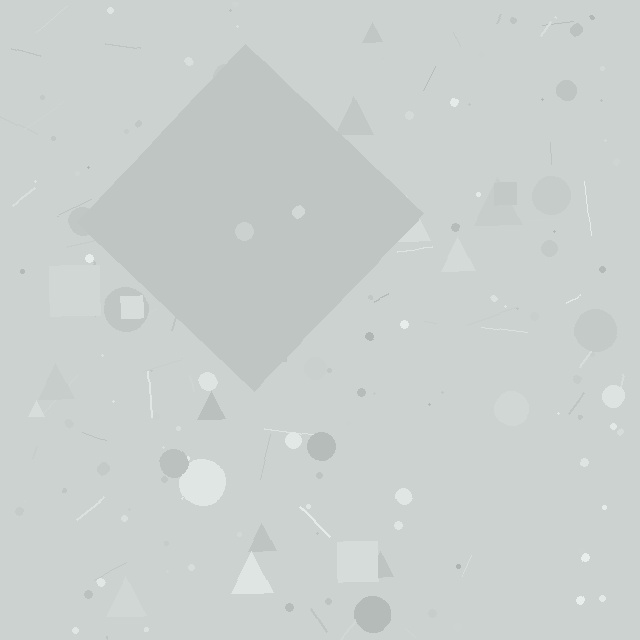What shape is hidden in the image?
A diamond is hidden in the image.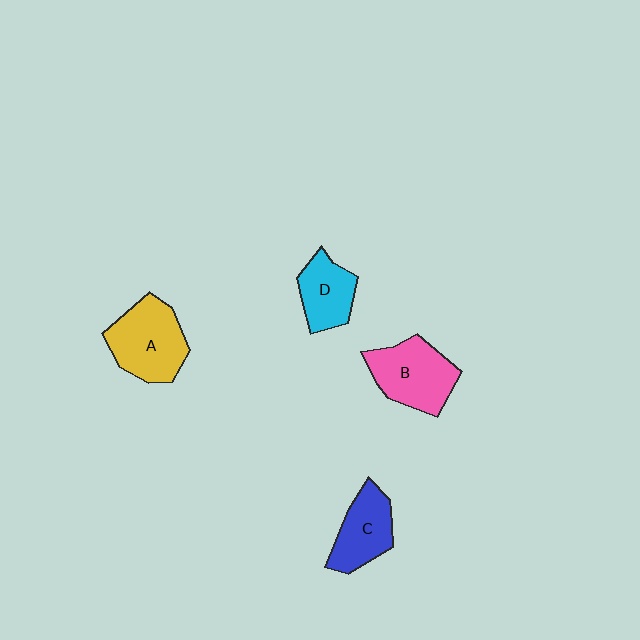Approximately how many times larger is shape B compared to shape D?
Approximately 1.4 times.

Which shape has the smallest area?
Shape D (cyan).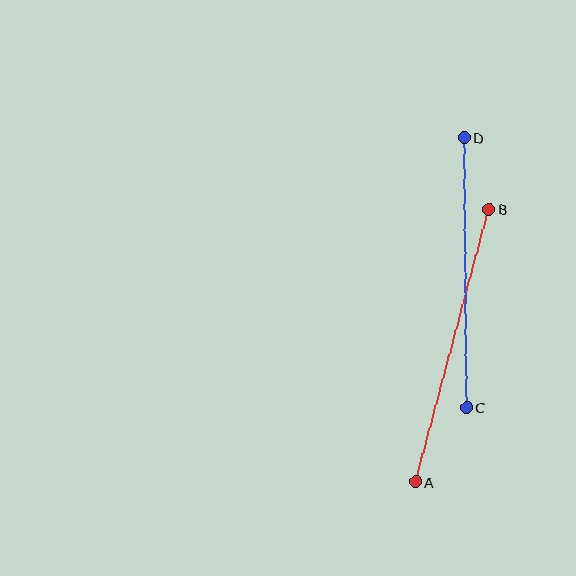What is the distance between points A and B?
The distance is approximately 283 pixels.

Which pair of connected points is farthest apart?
Points A and B are farthest apart.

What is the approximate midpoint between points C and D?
The midpoint is at approximately (465, 273) pixels.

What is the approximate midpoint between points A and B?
The midpoint is at approximately (452, 346) pixels.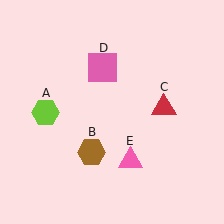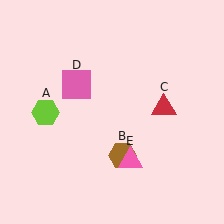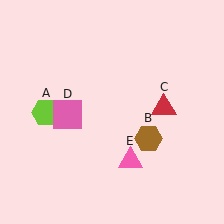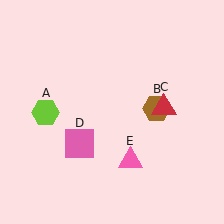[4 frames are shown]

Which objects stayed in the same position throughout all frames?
Lime hexagon (object A) and red triangle (object C) and pink triangle (object E) remained stationary.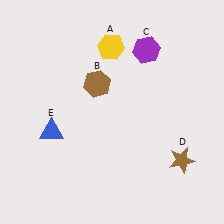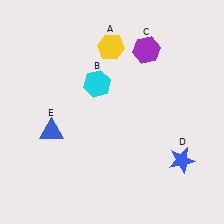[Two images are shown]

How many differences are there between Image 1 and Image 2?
There are 2 differences between the two images.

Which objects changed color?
B changed from brown to cyan. D changed from brown to blue.